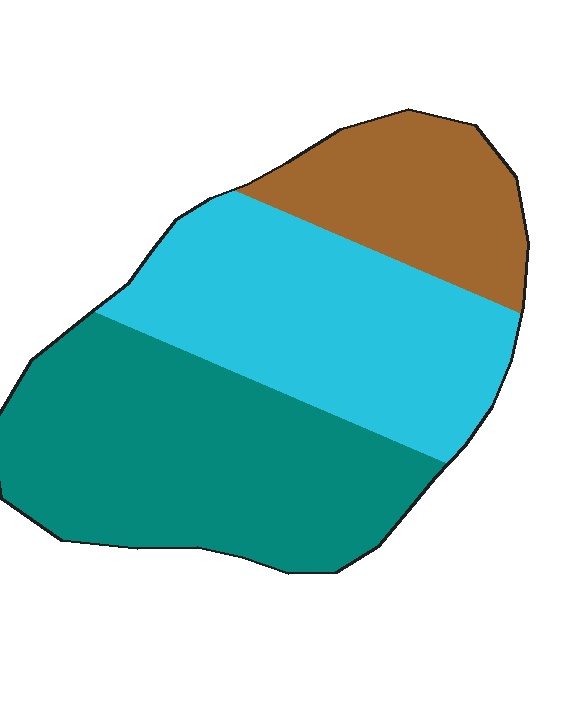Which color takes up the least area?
Brown, at roughly 20%.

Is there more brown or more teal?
Teal.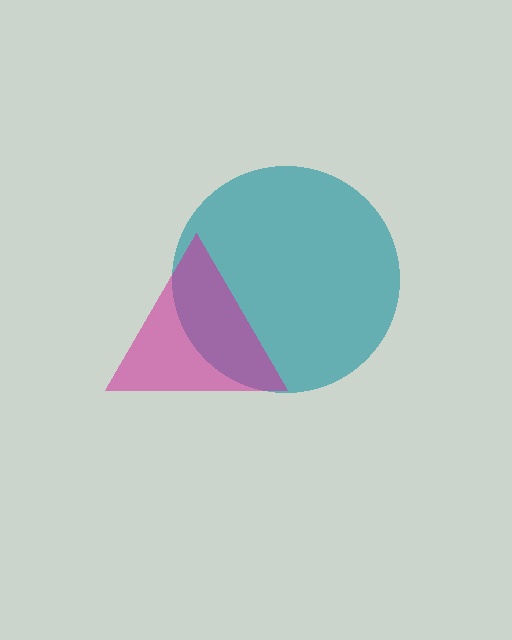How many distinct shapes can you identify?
There are 2 distinct shapes: a teal circle, a magenta triangle.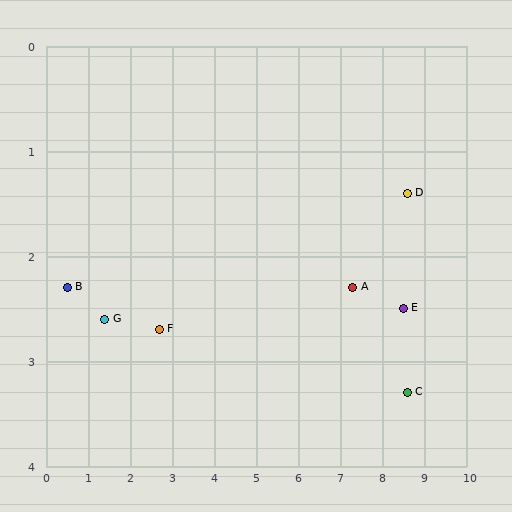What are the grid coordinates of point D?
Point D is at approximately (8.6, 1.4).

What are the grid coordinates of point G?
Point G is at approximately (1.4, 2.6).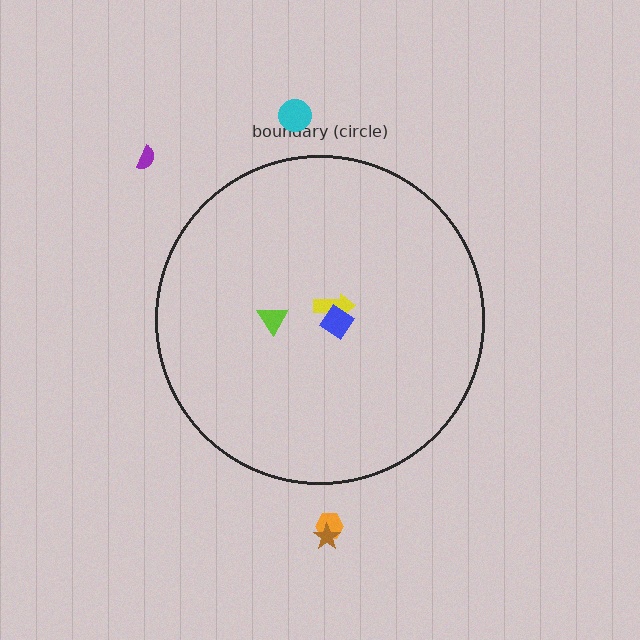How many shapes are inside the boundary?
3 inside, 4 outside.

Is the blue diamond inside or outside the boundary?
Inside.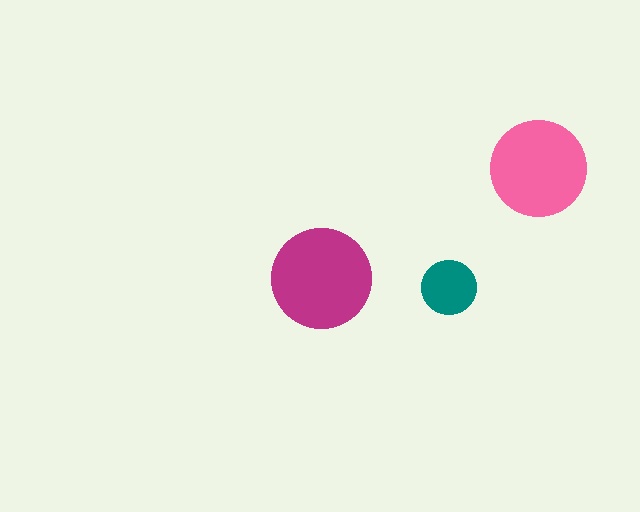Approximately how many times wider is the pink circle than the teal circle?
About 2 times wider.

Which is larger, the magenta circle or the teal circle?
The magenta one.